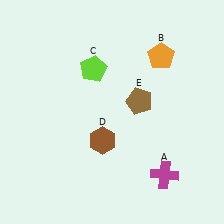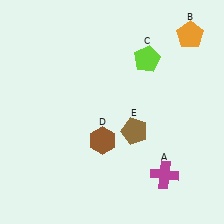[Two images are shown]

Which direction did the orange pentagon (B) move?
The orange pentagon (B) moved right.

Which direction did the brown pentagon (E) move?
The brown pentagon (E) moved down.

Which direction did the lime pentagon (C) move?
The lime pentagon (C) moved right.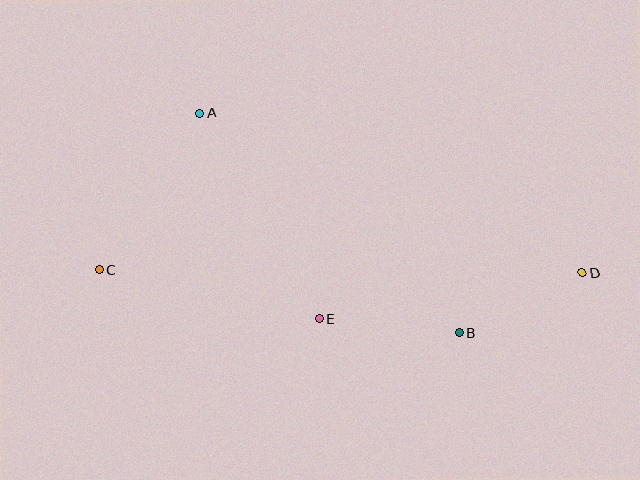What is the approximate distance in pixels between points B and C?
The distance between B and C is approximately 366 pixels.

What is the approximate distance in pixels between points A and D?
The distance between A and D is approximately 415 pixels.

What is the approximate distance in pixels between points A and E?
The distance between A and E is approximately 238 pixels.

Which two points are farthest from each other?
Points C and D are farthest from each other.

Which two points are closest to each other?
Points B and D are closest to each other.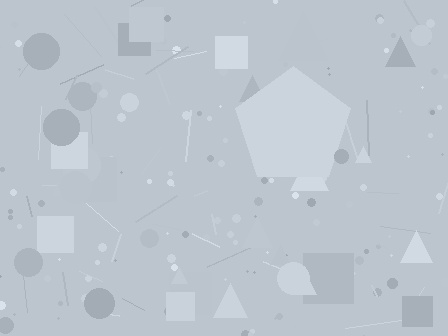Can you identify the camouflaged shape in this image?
The camouflaged shape is a pentagon.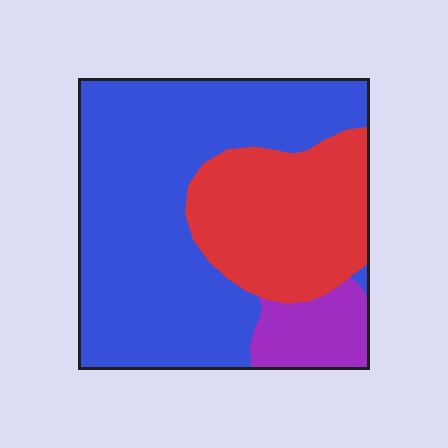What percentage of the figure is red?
Red covers about 30% of the figure.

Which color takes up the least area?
Purple, at roughly 10%.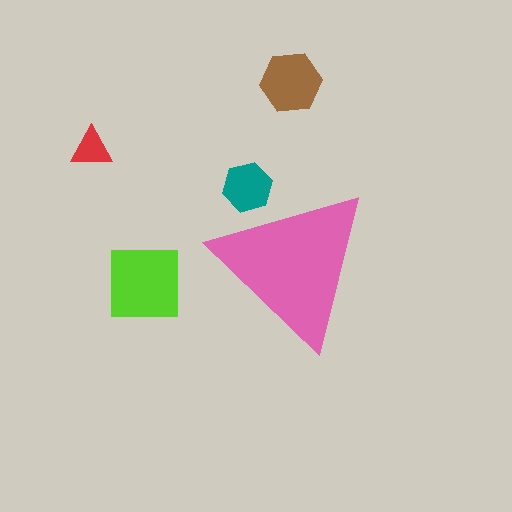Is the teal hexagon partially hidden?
Yes, the teal hexagon is partially hidden behind the pink triangle.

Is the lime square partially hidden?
No, the lime square is fully visible.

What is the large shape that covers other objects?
A pink triangle.